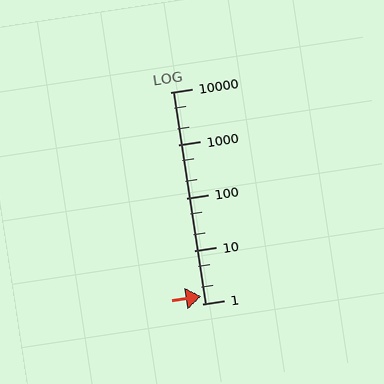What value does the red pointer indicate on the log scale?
The pointer indicates approximately 1.4.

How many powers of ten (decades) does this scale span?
The scale spans 4 decades, from 1 to 10000.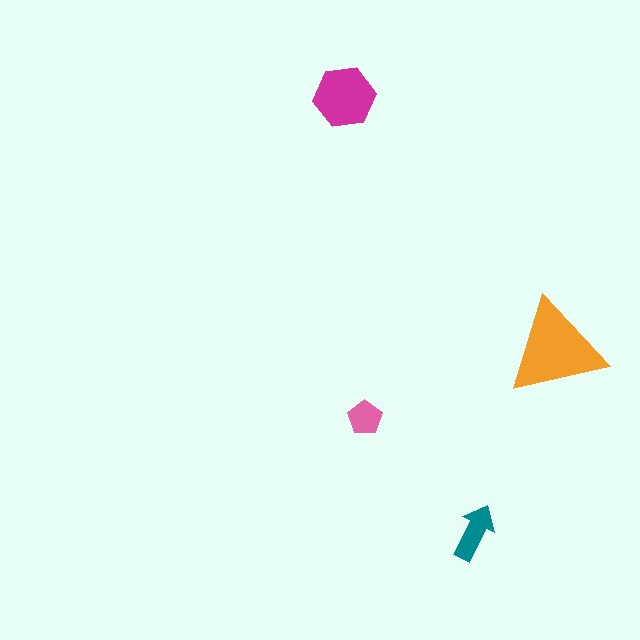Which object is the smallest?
The pink pentagon.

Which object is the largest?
The orange triangle.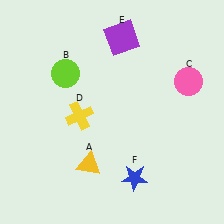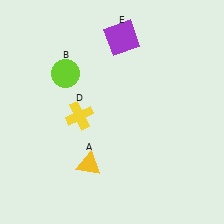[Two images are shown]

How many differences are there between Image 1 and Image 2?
There are 2 differences between the two images.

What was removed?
The blue star (F), the pink circle (C) were removed in Image 2.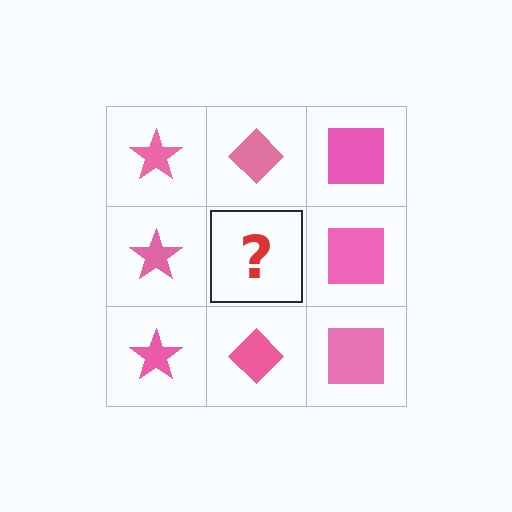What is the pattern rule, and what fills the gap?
The rule is that each column has a consistent shape. The gap should be filled with a pink diamond.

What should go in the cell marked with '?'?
The missing cell should contain a pink diamond.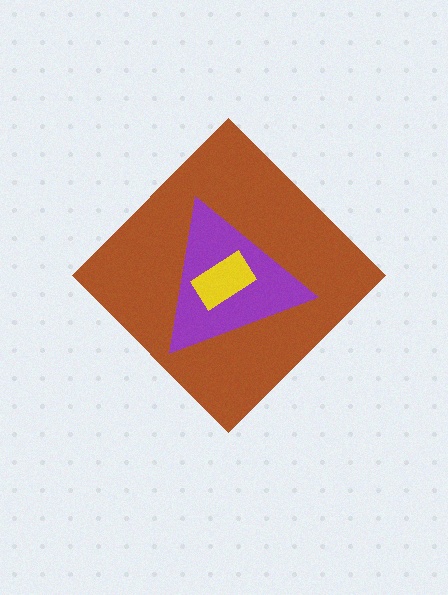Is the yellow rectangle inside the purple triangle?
Yes.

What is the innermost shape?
The yellow rectangle.